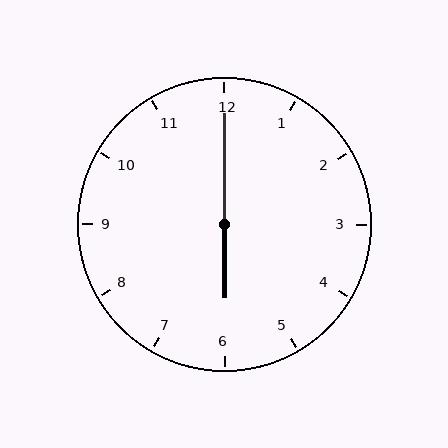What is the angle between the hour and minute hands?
Approximately 180 degrees.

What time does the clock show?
6:00.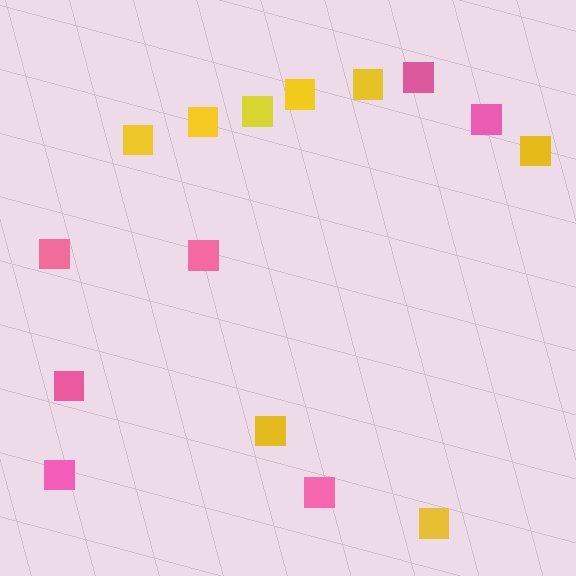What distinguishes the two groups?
There are 2 groups: one group of pink squares (7) and one group of yellow squares (8).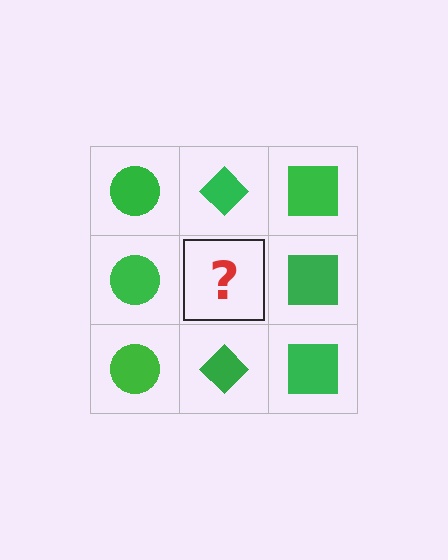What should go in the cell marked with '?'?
The missing cell should contain a green diamond.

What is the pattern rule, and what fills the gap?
The rule is that each column has a consistent shape. The gap should be filled with a green diamond.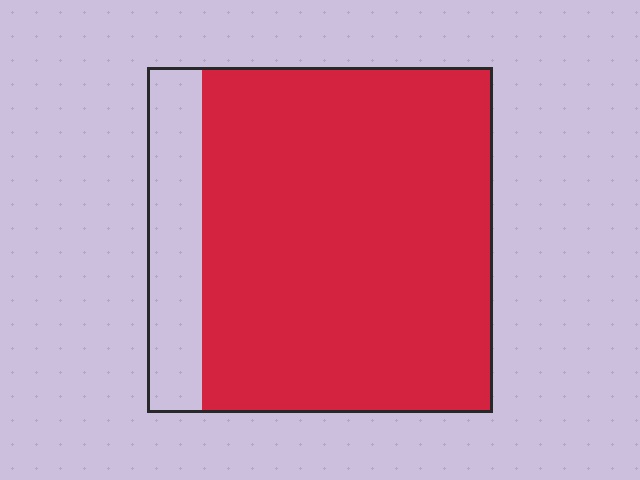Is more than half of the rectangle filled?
Yes.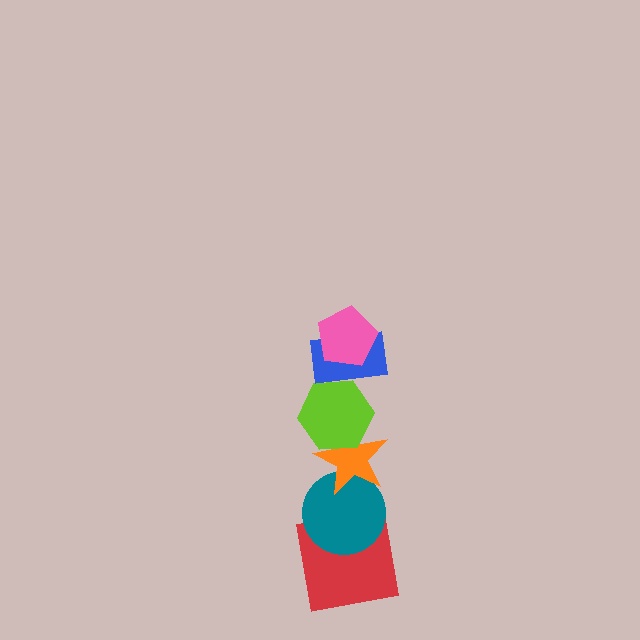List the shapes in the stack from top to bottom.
From top to bottom: the pink pentagon, the blue rectangle, the lime hexagon, the orange star, the teal circle, the red square.